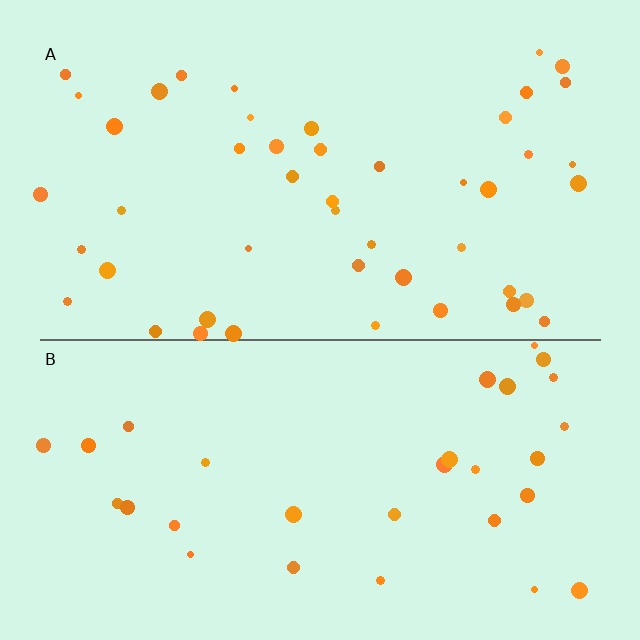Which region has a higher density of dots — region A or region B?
A (the top).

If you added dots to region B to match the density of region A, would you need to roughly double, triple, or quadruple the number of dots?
Approximately double.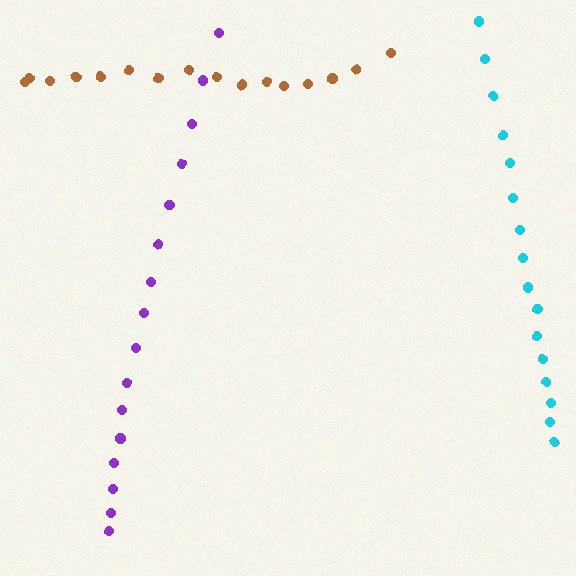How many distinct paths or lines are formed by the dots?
There are 3 distinct paths.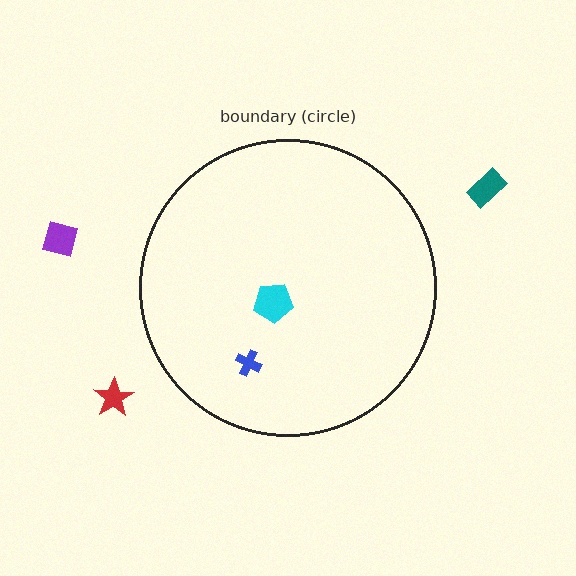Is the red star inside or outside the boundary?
Outside.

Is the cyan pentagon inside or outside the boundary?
Inside.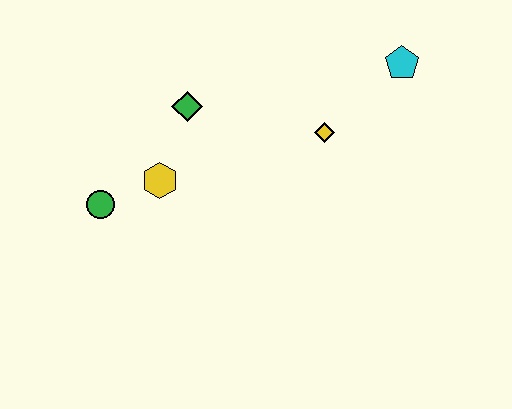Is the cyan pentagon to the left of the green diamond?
No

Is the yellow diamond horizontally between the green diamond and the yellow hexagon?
No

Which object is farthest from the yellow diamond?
The green circle is farthest from the yellow diamond.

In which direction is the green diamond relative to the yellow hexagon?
The green diamond is above the yellow hexagon.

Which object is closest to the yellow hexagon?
The green circle is closest to the yellow hexagon.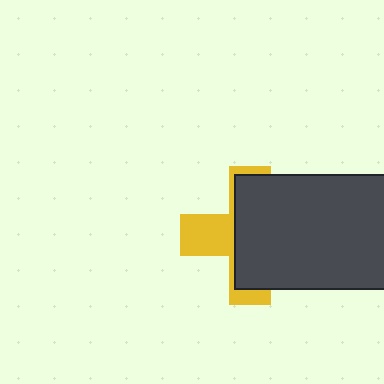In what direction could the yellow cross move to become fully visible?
The yellow cross could move left. That would shift it out from behind the dark gray rectangle entirely.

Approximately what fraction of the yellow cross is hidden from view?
Roughly 64% of the yellow cross is hidden behind the dark gray rectangle.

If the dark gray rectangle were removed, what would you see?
You would see the complete yellow cross.